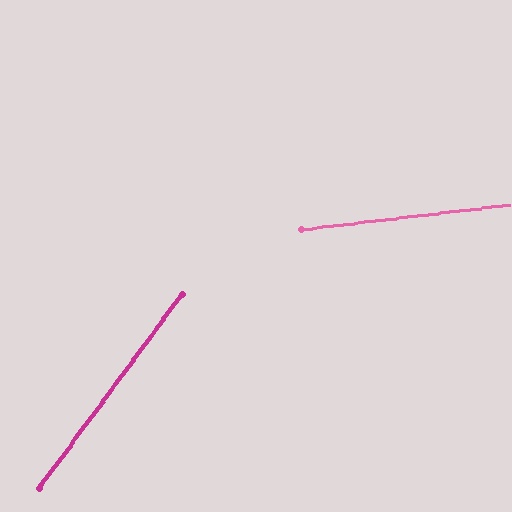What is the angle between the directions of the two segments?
Approximately 47 degrees.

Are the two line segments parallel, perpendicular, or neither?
Neither parallel nor perpendicular — they differ by about 47°.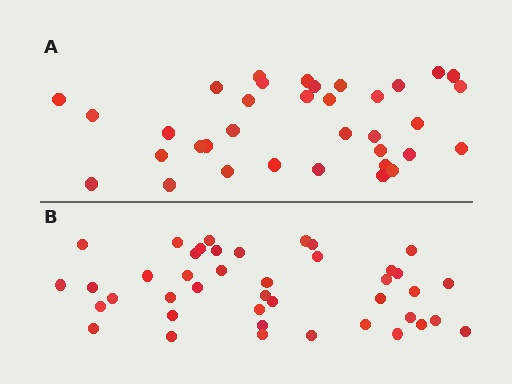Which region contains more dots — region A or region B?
Region B (the bottom region) has more dots.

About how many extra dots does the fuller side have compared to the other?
Region B has roughly 8 or so more dots than region A.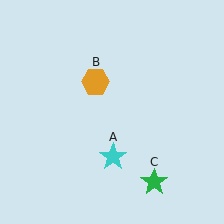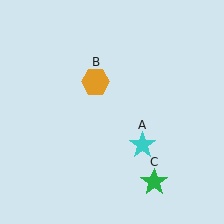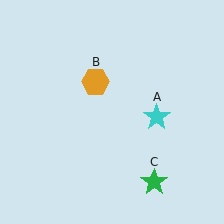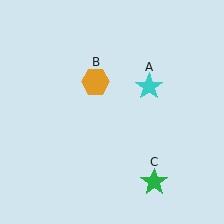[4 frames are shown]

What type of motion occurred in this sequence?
The cyan star (object A) rotated counterclockwise around the center of the scene.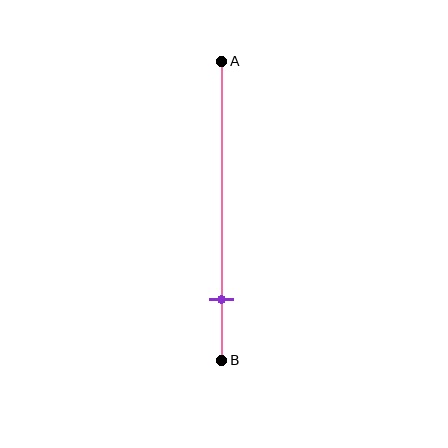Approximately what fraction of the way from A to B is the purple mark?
The purple mark is approximately 80% of the way from A to B.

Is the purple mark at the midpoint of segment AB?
No, the mark is at about 80% from A, not at the 50% midpoint.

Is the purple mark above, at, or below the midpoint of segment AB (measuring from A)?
The purple mark is below the midpoint of segment AB.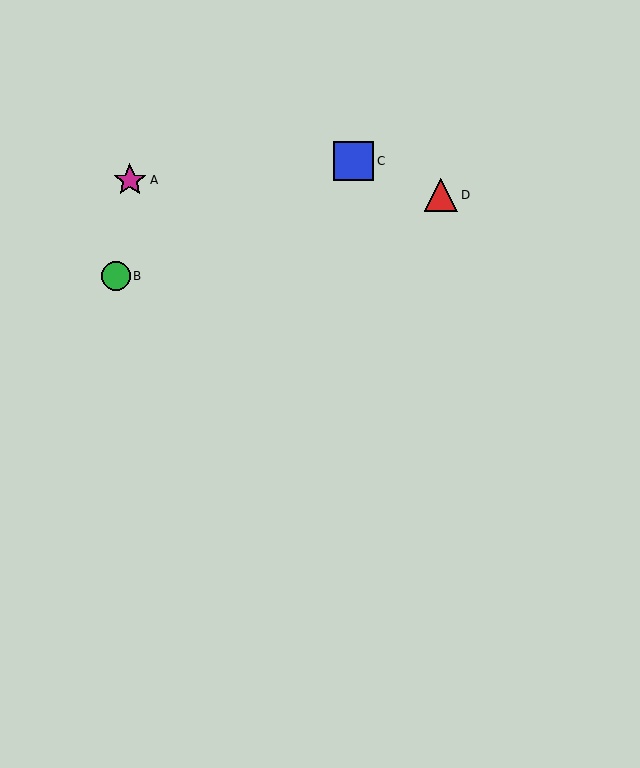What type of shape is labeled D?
Shape D is a red triangle.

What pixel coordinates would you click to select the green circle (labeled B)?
Click at (116, 276) to select the green circle B.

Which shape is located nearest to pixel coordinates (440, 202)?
The red triangle (labeled D) at (441, 195) is nearest to that location.